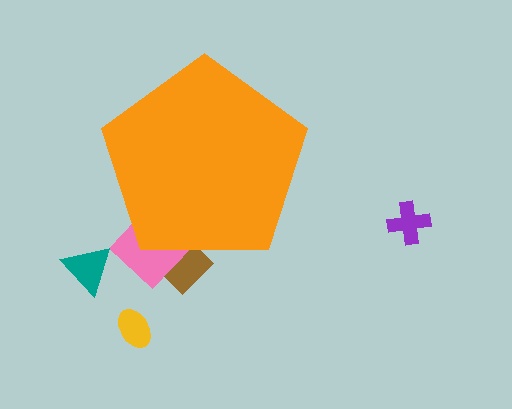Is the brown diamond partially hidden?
Yes, the brown diamond is partially hidden behind the orange pentagon.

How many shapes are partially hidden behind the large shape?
2 shapes are partially hidden.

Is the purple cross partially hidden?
No, the purple cross is fully visible.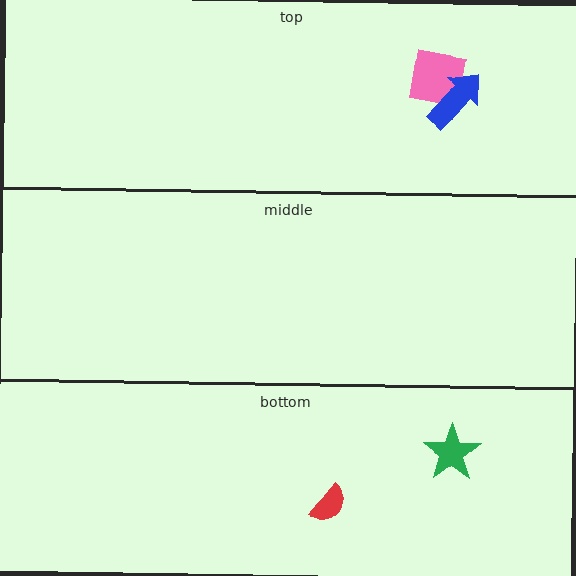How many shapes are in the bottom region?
2.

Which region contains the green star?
The bottom region.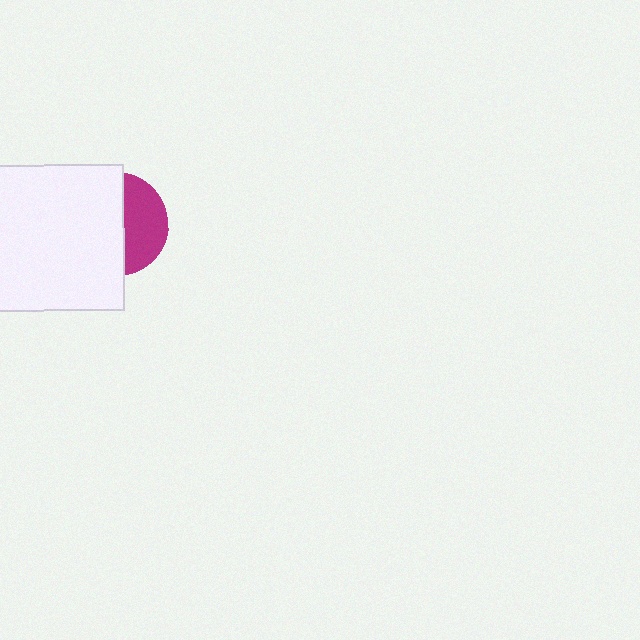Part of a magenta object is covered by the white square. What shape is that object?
It is a circle.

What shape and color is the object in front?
The object in front is a white square.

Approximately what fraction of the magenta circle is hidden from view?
Roughly 60% of the magenta circle is hidden behind the white square.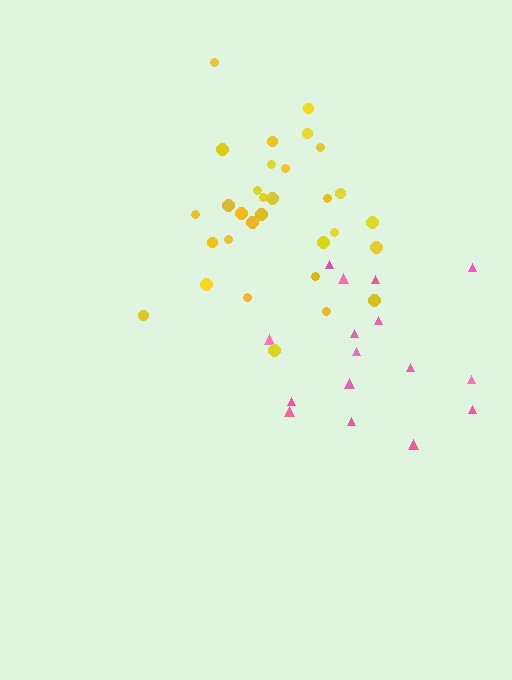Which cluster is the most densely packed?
Yellow.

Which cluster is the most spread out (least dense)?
Pink.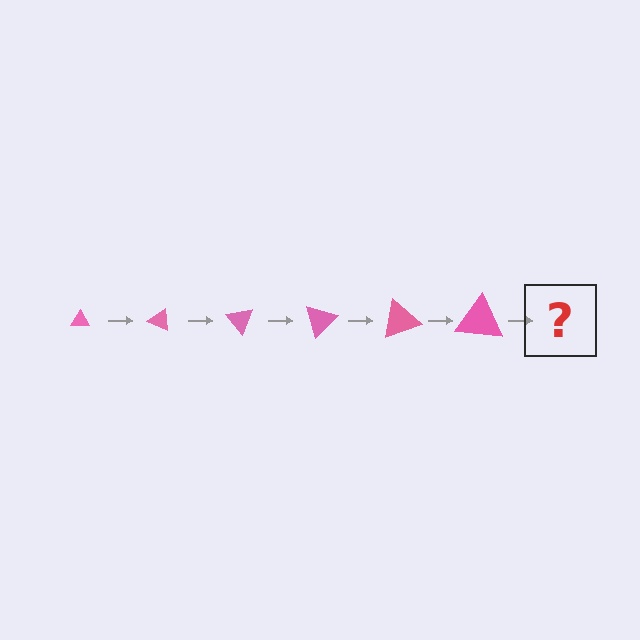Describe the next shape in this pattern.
It should be a triangle, larger than the previous one and rotated 150 degrees from the start.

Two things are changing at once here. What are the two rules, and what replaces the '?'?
The two rules are that the triangle grows larger each step and it rotates 25 degrees each step. The '?' should be a triangle, larger than the previous one and rotated 150 degrees from the start.